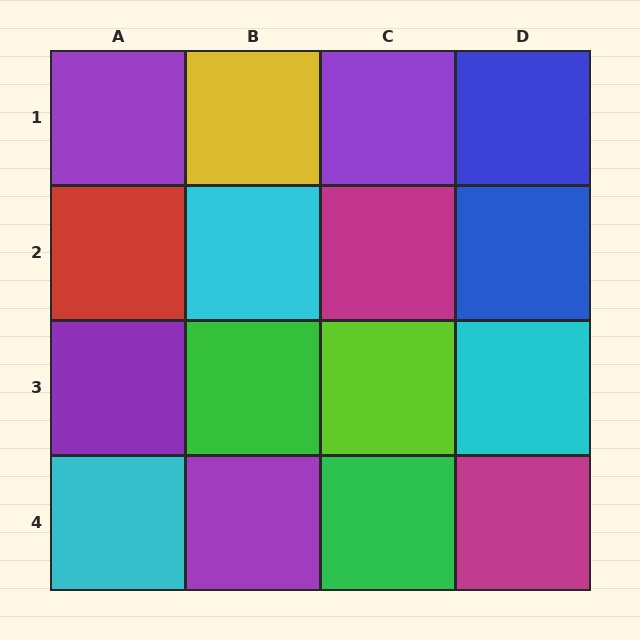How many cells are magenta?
2 cells are magenta.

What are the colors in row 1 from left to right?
Purple, yellow, purple, blue.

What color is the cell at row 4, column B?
Purple.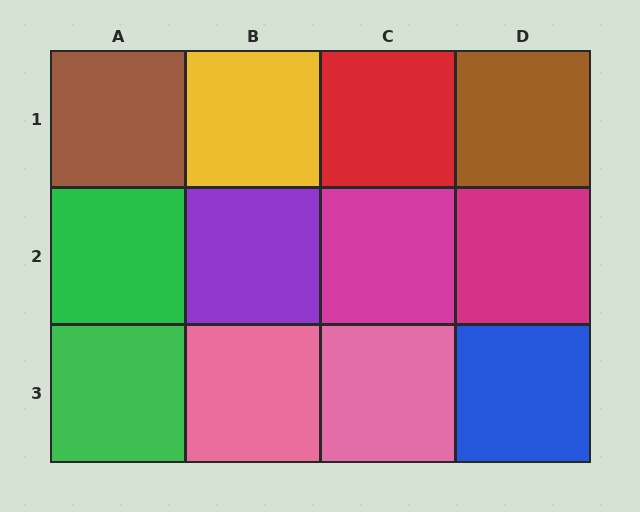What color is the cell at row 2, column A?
Green.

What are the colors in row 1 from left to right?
Brown, yellow, red, brown.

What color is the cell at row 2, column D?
Magenta.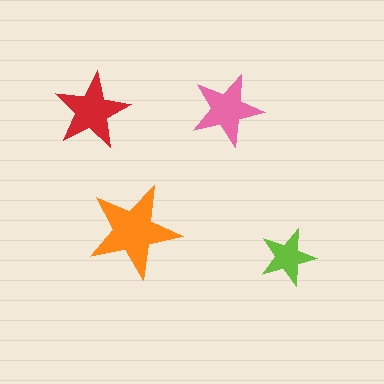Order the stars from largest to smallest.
the orange one, the red one, the pink one, the lime one.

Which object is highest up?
The pink star is topmost.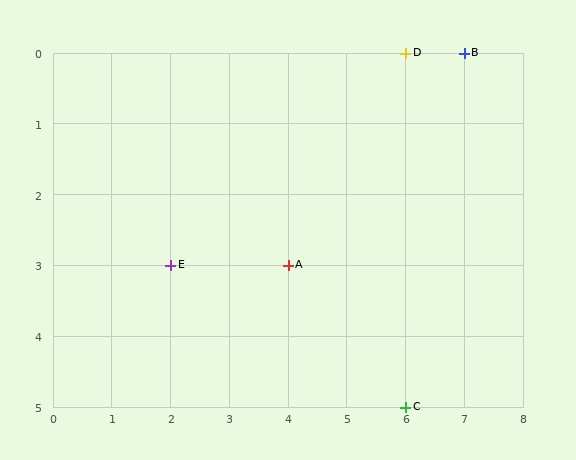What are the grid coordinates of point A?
Point A is at grid coordinates (4, 3).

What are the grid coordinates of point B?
Point B is at grid coordinates (7, 0).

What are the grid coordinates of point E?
Point E is at grid coordinates (2, 3).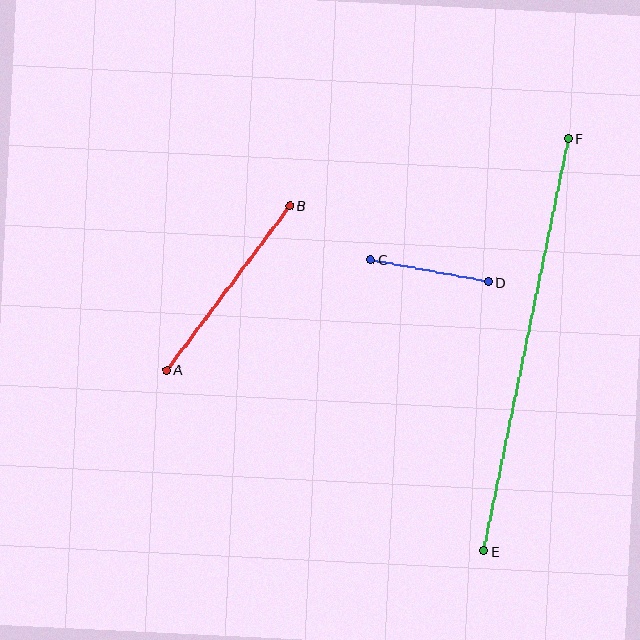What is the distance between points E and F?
The distance is approximately 420 pixels.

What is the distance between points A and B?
The distance is approximately 205 pixels.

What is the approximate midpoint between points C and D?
The midpoint is at approximately (429, 271) pixels.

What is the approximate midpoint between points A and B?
The midpoint is at approximately (228, 288) pixels.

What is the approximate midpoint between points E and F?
The midpoint is at approximately (526, 345) pixels.